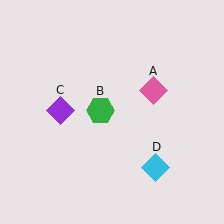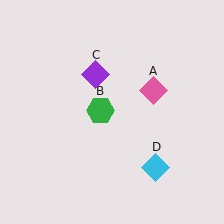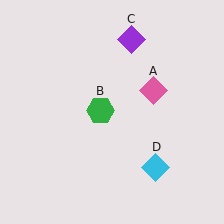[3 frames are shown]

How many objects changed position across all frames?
1 object changed position: purple diamond (object C).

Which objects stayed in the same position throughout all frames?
Pink diamond (object A) and green hexagon (object B) and cyan diamond (object D) remained stationary.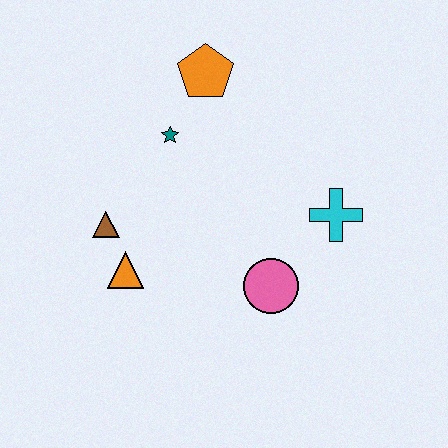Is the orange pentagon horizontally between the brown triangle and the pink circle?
Yes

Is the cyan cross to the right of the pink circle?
Yes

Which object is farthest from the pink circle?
The orange pentagon is farthest from the pink circle.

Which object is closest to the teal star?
The orange pentagon is closest to the teal star.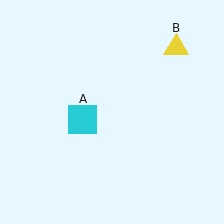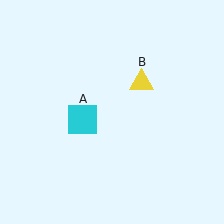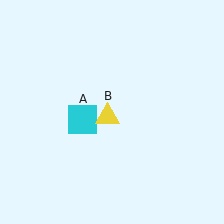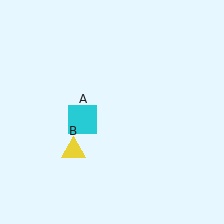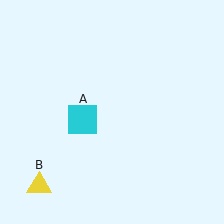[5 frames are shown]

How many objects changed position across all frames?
1 object changed position: yellow triangle (object B).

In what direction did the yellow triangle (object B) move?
The yellow triangle (object B) moved down and to the left.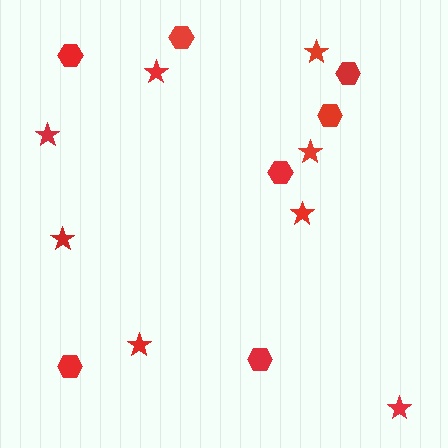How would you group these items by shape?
There are 2 groups: one group of hexagons (7) and one group of stars (8).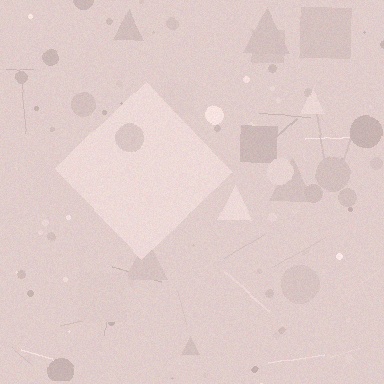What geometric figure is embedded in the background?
A diamond is embedded in the background.